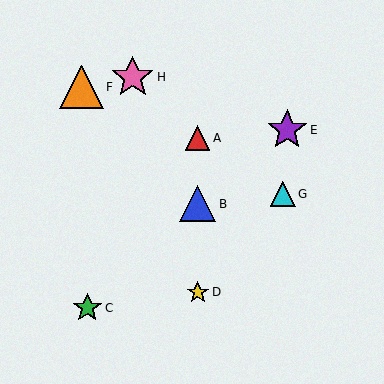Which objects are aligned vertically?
Objects A, B, D are aligned vertically.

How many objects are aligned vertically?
3 objects (A, B, D) are aligned vertically.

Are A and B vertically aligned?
Yes, both are at x≈198.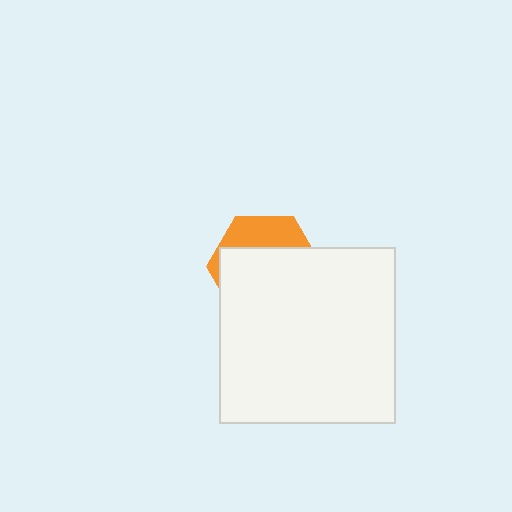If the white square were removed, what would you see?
You would see the complete orange hexagon.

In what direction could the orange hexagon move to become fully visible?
The orange hexagon could move up. That would shift it out from behind the white square entirely.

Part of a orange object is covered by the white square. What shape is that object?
It is a hexagon.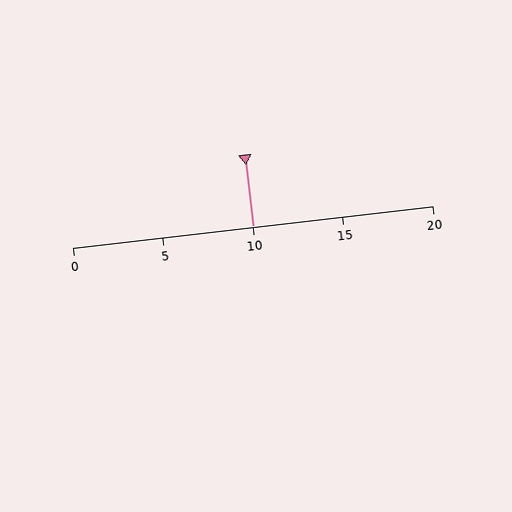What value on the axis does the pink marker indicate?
The marker indicates approximately 10.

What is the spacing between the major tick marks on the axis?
The major ticks are spaced 5 apart.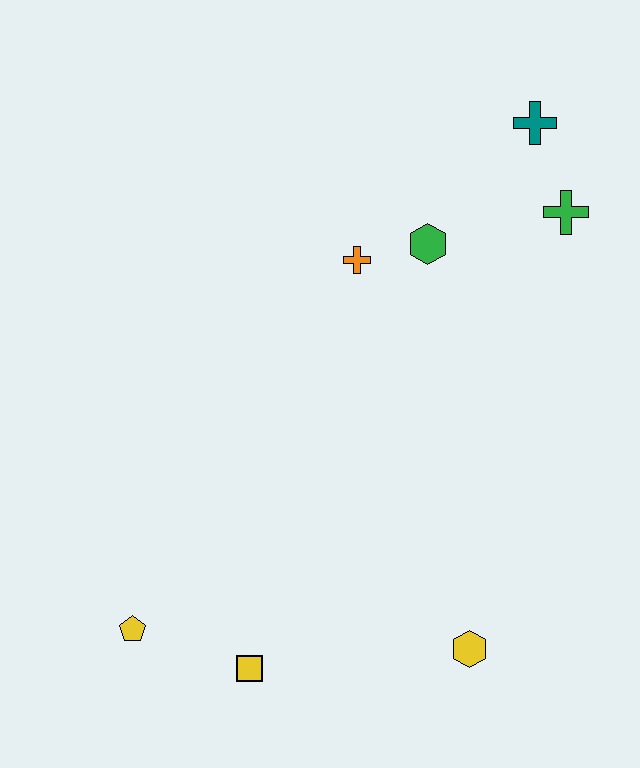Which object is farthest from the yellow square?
The teal cross is farthest from the yellow square.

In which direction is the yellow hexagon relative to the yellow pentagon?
The yellow hexagon is to the right of the yellow pentagon.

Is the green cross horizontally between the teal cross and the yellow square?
No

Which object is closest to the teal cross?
The green cross is closest to the teal cross.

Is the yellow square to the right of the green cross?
No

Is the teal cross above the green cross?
Yes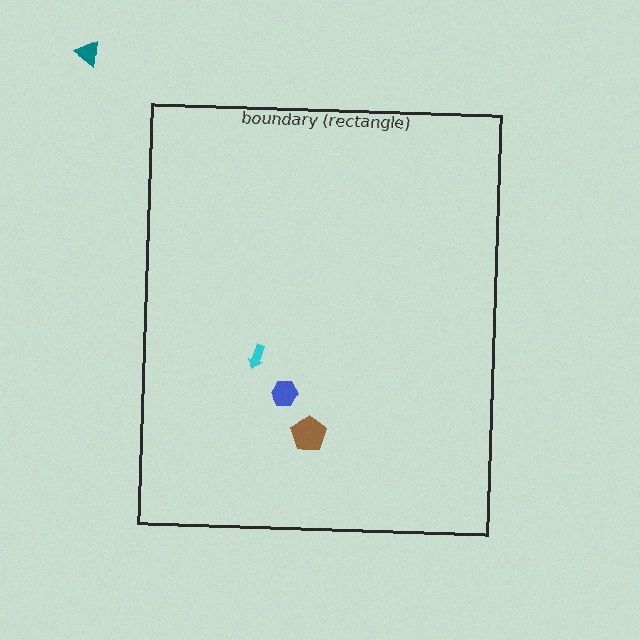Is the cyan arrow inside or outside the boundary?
Inside.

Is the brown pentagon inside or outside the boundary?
Inside.